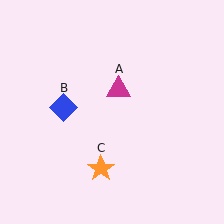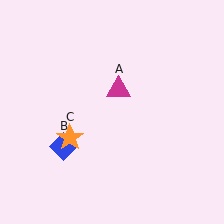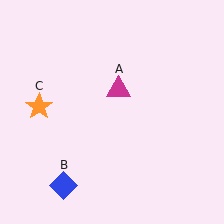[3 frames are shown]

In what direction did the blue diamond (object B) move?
The blue diamond (object B) moved down.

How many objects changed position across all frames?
2 objects changed position: blue diamond (object B), orange star (object C).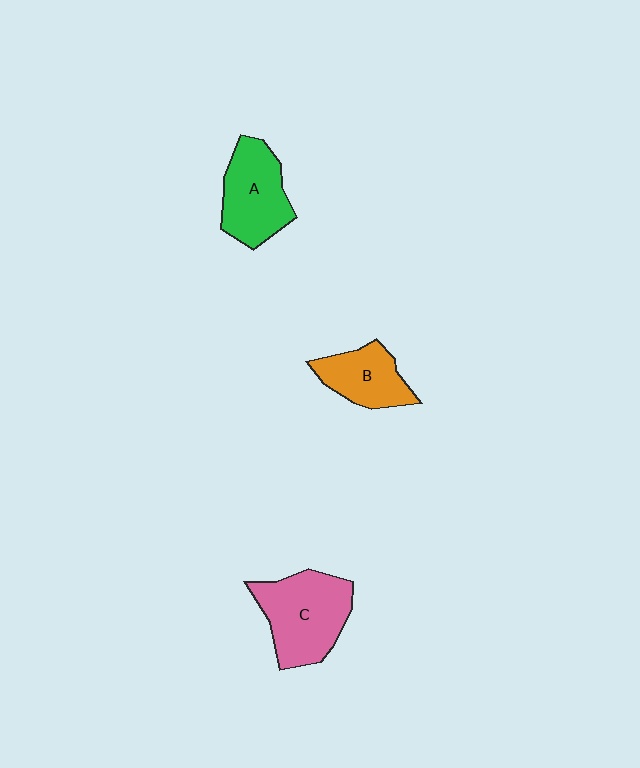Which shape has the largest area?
Shape C (pink).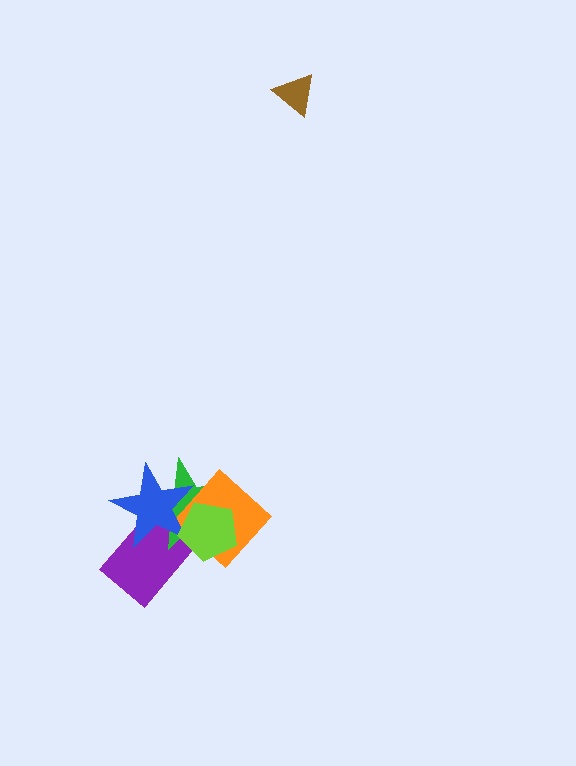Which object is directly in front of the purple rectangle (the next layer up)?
The green star is directly in front of the purple rectangle.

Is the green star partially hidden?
Yes, it is partially covered by another shape.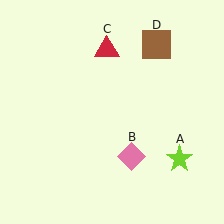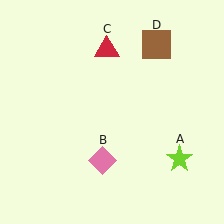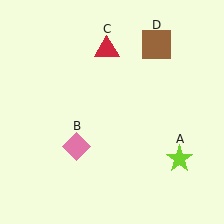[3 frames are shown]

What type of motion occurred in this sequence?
The pink diamond (object B) rotated clockwise around the center of the scene.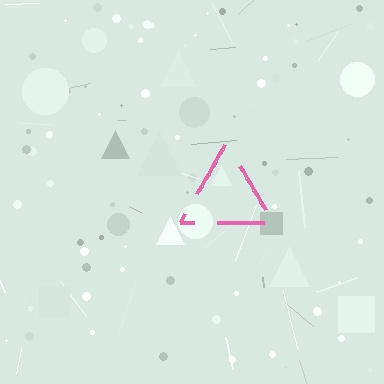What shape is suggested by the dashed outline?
The dashed outline suggests a triangle.